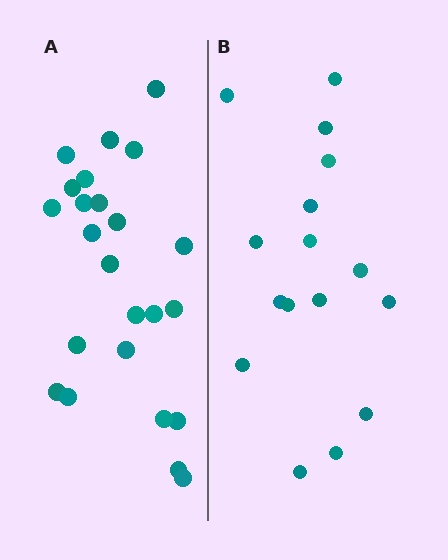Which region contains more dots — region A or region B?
Region A (the left region) has more dots.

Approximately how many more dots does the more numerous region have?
Region A has roughly 8 or so more dots than region B.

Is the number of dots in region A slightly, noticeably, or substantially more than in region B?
Region A has substantially more. The ratio is roughly 1.5 to 1.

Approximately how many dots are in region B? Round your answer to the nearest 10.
About 20 dots. (The exact count is 16, which rounds to 20.)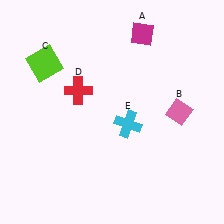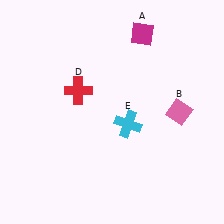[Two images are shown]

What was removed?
The lime square (C) was removed in Image 2.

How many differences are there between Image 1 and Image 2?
There is 1 difference between the two images.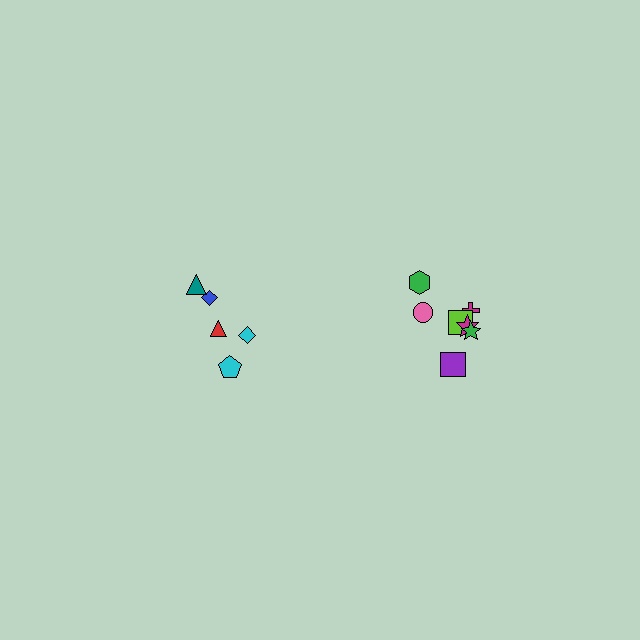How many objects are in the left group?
There are 5 objects.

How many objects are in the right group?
There are 7 objects.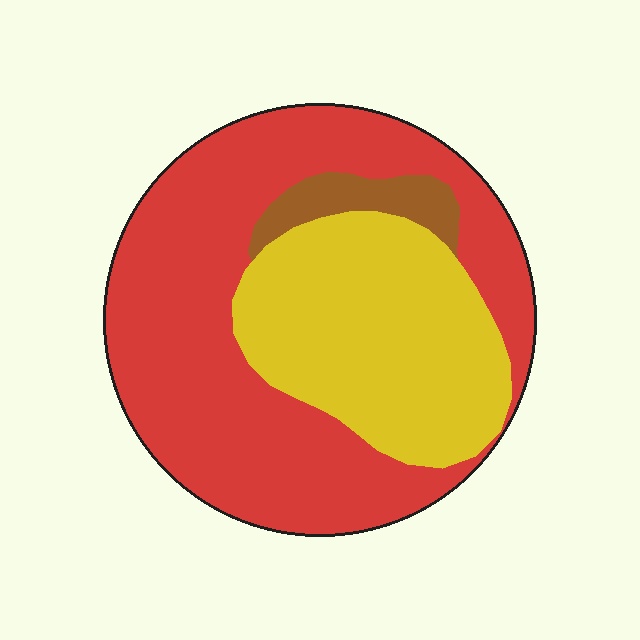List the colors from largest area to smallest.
From largest to smallest: red, yellow, brown.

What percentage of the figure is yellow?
Yellow takes up between a quarter and a half of the figure.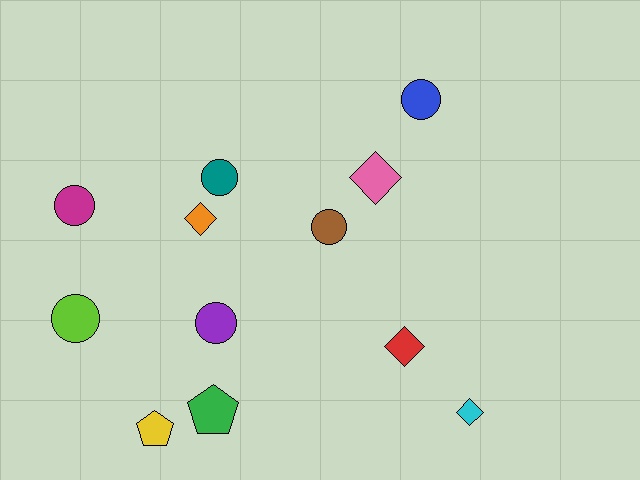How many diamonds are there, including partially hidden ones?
There are 4 diamonds.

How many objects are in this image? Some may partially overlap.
There are 12 objects.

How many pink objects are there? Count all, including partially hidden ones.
There is 1 pink object.